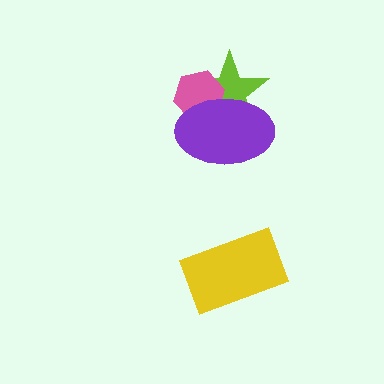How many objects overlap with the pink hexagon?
2 objects overlap with the pink hexagon.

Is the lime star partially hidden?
Yes, it is partially covered by another shape.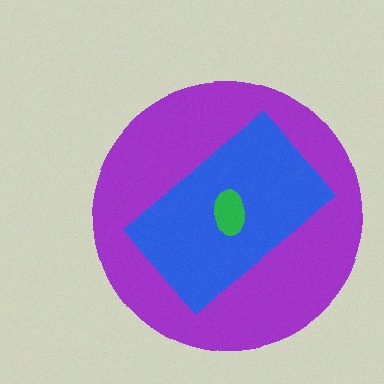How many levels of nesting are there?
3.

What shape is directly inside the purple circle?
The blue rectangle.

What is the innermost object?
The green ellipse.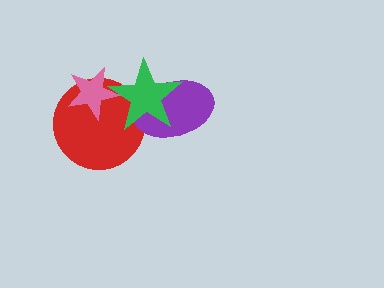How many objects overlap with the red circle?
3 objects overlap with the red circle.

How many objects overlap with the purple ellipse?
2 objects overlap with the purple ellipse.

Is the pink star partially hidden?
No, no other shape covers it.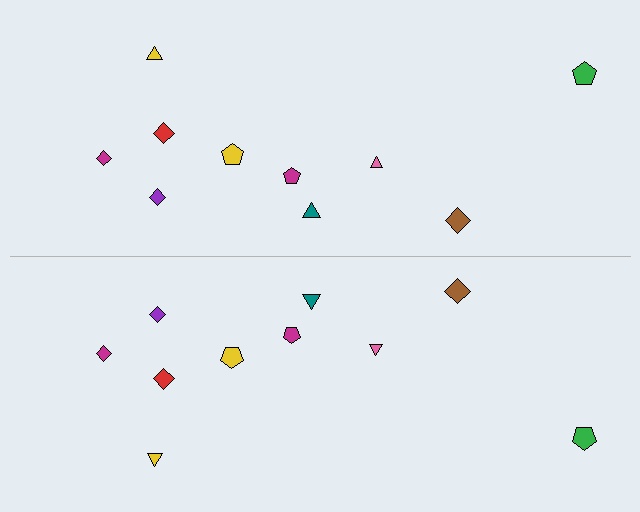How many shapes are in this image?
There are 20 shapes in this image.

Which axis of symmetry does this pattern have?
The pattern has a horizontal axis of symmetry running through the center of the image.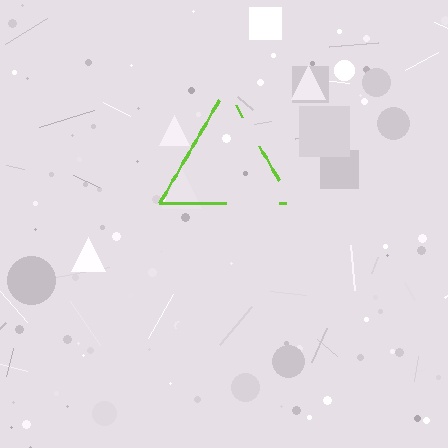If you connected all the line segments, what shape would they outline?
They would outline a triangle.